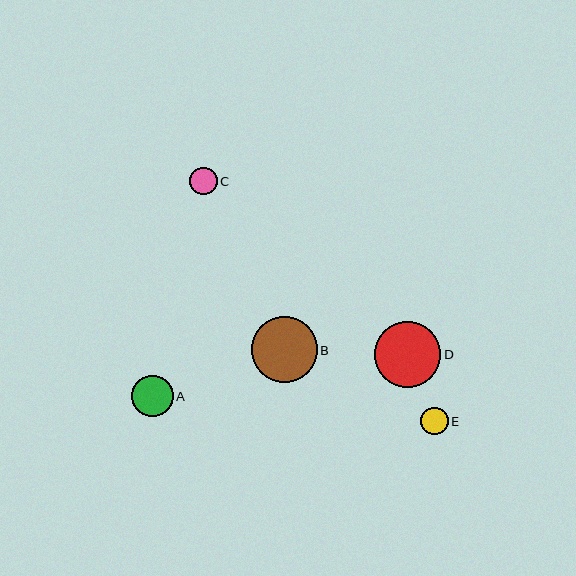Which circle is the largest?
Circle B is the largest with a size of approximately 66 pixels.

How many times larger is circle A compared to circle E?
Circle A is approximately 1.5 times the size of circle E.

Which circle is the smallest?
Circle C is the smallest with a size of approximately 27 pixels.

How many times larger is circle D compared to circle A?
Circle D is approximately 1.6 times the size of circle A.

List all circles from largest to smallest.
From largest to smallest: B, D, A, E, C.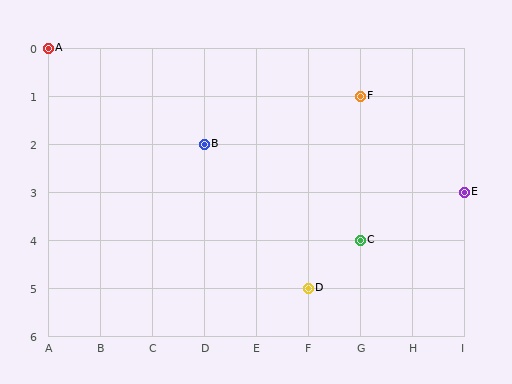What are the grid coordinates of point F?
Point F is at grid coordinates (G, 1).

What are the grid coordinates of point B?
Point B is at grid coordinates (D, 2).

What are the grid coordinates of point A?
Point A is at grid coordinates (A, 0).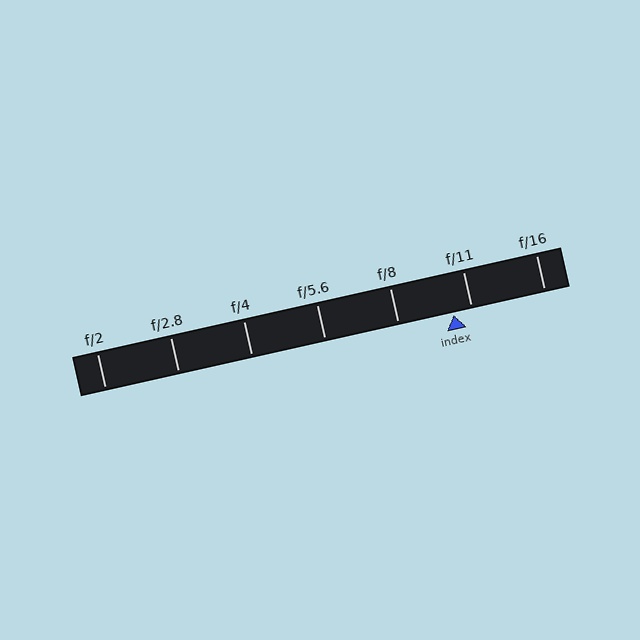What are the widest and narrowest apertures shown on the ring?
The widest aperture shown is f/2 and the narrowest is f/16.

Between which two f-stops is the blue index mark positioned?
The index mark is between f/8 and f/11.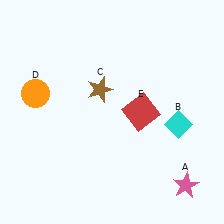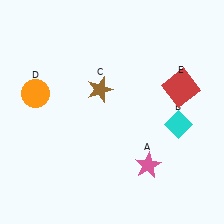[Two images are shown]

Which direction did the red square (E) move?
The red square (E) moved right.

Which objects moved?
The objects that moved are: the pink star (A), the red square (E).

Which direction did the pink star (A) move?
The pink star (A) moved left.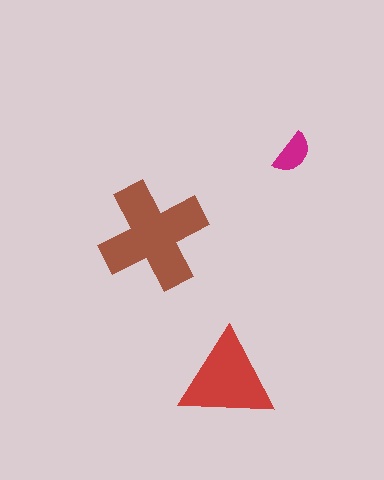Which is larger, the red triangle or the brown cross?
The brown cross.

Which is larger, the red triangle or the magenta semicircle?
The red triangle.